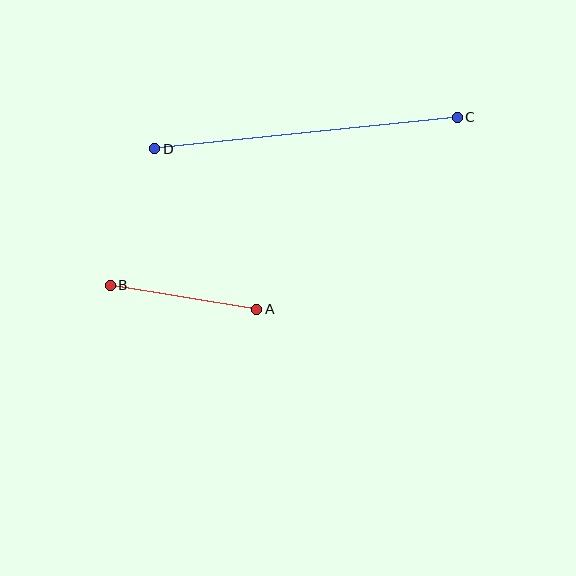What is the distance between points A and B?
The distance is approximately 149 pixels.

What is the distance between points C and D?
The distance is approximately 304 pixels.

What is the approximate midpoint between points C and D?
The midpoint is at approximately (306, 133) pixels.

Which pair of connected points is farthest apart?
Points C and D are farthest apart.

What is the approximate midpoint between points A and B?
The midpoint is at approximately (184, 297) pixels.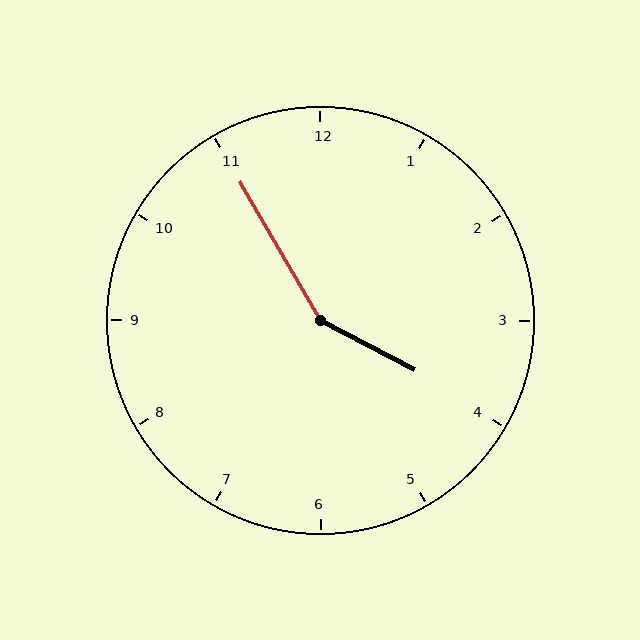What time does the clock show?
3:55.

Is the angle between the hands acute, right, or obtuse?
It is obtuse.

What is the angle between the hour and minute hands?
Approximately 148 degrees.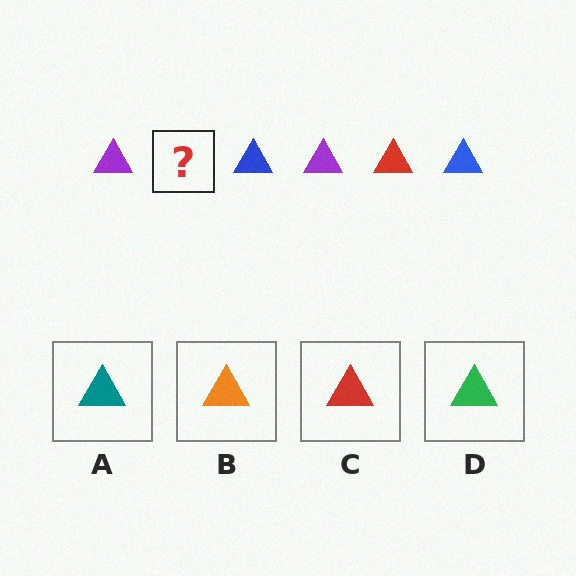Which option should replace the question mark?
Option C.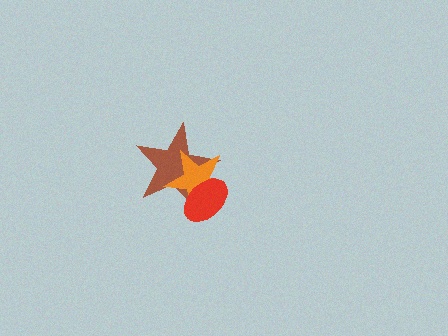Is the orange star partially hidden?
Yes, it is partially covered by another shape.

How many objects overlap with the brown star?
2 objects overlap with the brown star.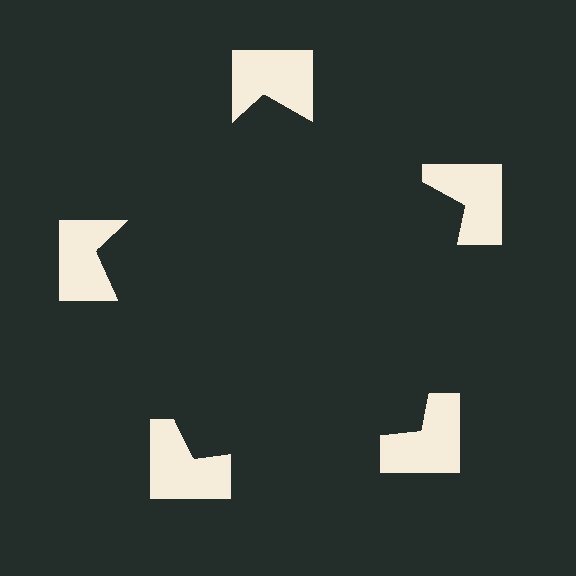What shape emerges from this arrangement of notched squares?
An illusory pentagon — its edges are inferred from the aligned wedge cuts in the notched squares, not physically drawn.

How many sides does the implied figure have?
5 sides.